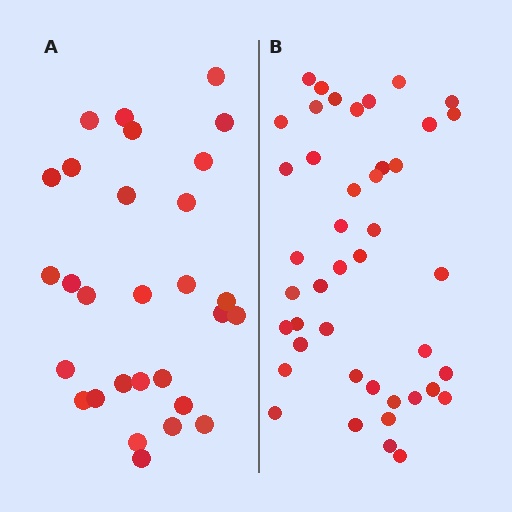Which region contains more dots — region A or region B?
Region B (the right region) has more dots.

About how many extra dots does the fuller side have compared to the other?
Region B has approximately 15 more dots than region A.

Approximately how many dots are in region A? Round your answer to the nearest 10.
About 30 dots. (The exact count is 29, which rounds to 30.)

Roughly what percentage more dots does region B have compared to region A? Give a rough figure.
About 50% more.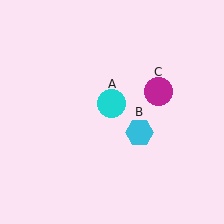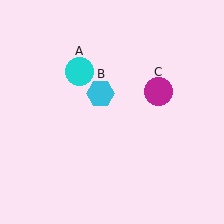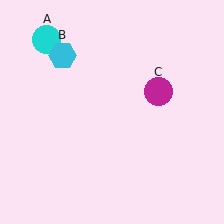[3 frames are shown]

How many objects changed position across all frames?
2 objects changed position: cyan circle (object A), cyan hexagon (object B).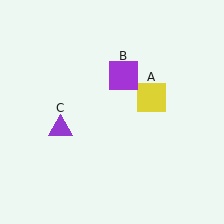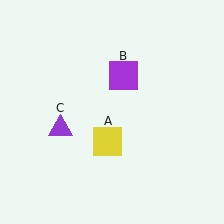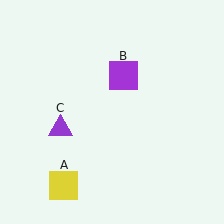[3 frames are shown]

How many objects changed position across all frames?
1 object changed position: yellow square (object A).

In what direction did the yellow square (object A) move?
The yellow square (object A) moved down and to the left.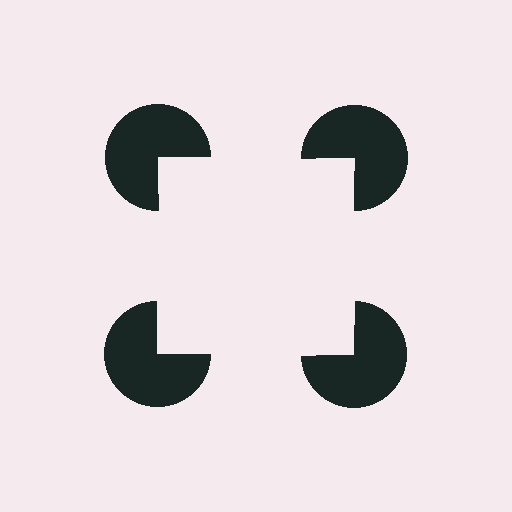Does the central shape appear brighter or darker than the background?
It typically appears slightly brighter than the background, even though no actual brightness change is drawn.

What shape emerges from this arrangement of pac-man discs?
An illusory square — its edges are inferred from the aligned wedge cuts in the pac-man discs, not physically drawn.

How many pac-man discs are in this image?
There are 4 — one at each vertex of the illusory square.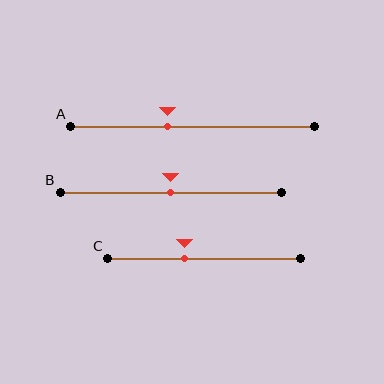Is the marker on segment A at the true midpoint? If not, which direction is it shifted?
No, the marker on segment A is shifted to the left by about 10% of the segment length.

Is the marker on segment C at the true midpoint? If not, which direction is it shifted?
No, the marker on segment C is shifted to the left by about 10% of the segment length.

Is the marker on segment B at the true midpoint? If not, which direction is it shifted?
Yes, the marker on segment B is at the true midpoint.